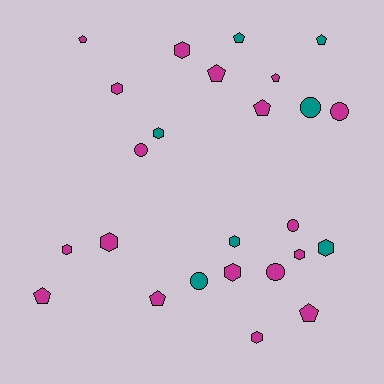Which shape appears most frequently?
Hexagon, with 10 objects.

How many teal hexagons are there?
There are 3 teal hexagons.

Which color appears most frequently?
Magenta, with 18 objects.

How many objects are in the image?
There are 25 objects.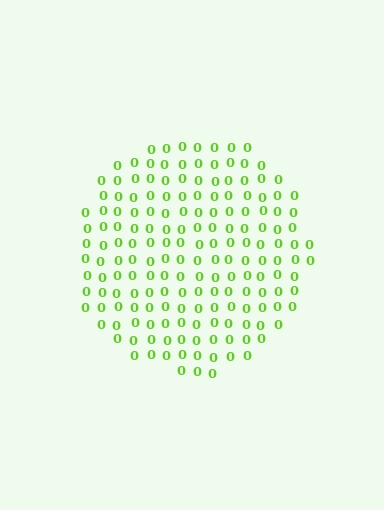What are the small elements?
The small elements are digit 0's.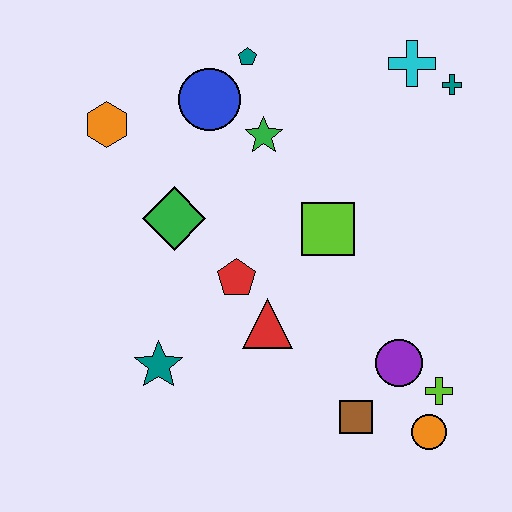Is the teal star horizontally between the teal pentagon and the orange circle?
No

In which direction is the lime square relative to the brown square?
The lime square is above the brown square.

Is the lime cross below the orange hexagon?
Yes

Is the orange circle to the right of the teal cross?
No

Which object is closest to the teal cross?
The cyan cross is closest to the teal cross.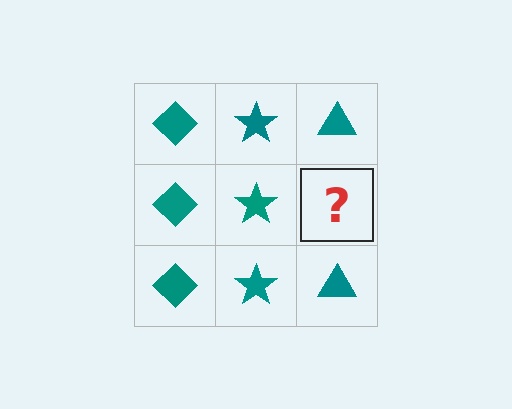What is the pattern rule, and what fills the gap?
The rule is that each column has a consistent shape. The gap should be filled with a teal triangle.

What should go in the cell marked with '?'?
The missing cell should contain a teal triangle.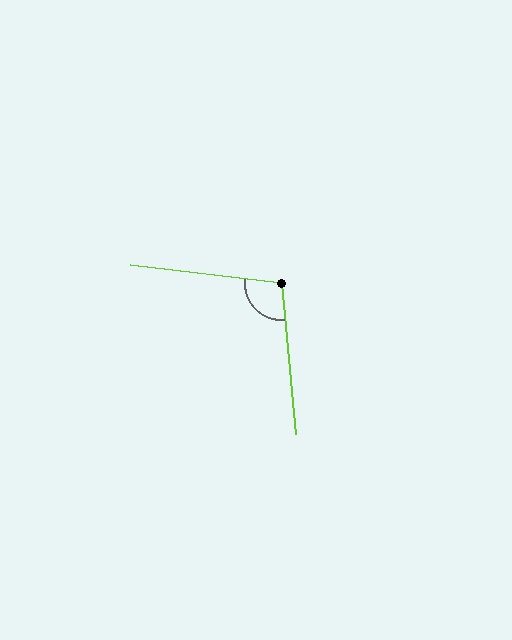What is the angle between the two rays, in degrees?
Approximately 102 degrees.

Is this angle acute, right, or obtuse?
It is obtuse.